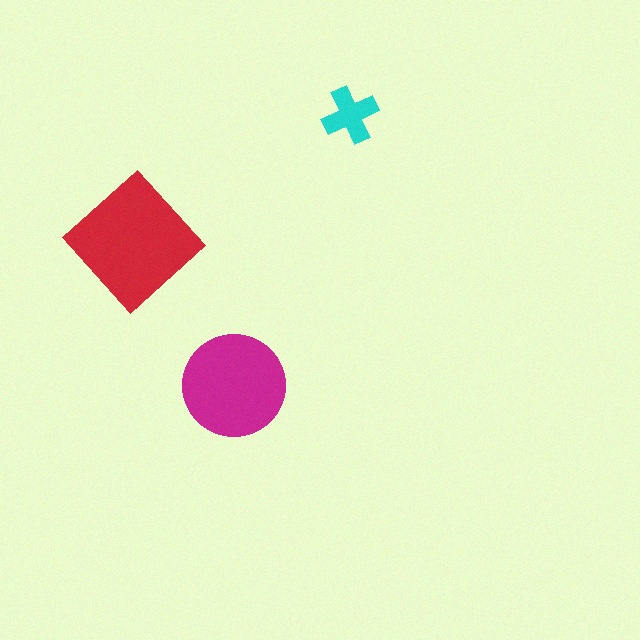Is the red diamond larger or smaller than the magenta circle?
Larger.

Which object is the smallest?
The cyan cross.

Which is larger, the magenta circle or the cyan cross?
The magenta circle.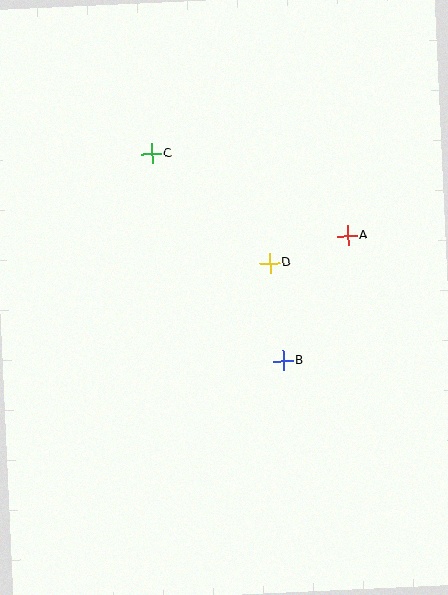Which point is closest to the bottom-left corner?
Point B is closest to the bottom-left corner.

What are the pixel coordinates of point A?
Point A is at (347, 236).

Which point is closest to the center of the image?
Point D at (270, 263) is closest to the center.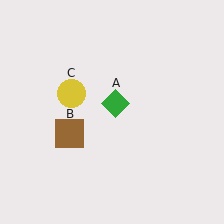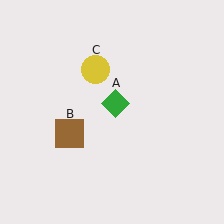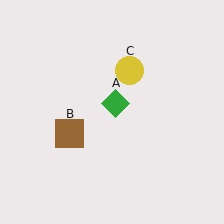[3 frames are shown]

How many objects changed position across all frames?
1 object changed position: yellow circle (object C).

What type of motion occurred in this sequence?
The yellow circle (object C) rotated clockwise around the center of the scene.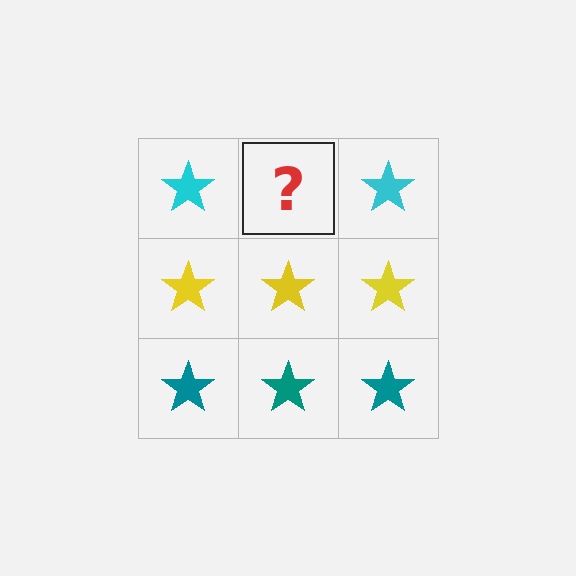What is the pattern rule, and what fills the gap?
The rule is that each row has a consistent color. The gap should be filled with a cyan star.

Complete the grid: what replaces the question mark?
The question mark should be replaced with a cyan star.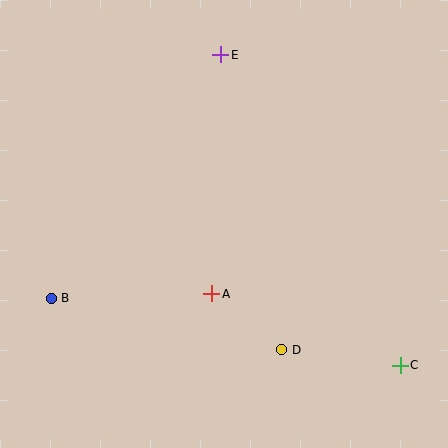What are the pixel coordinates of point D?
Point D is at (282, 350).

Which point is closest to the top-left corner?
Point E is closest to the top-left corner.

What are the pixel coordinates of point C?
Point C is at (400, 365).